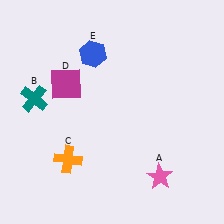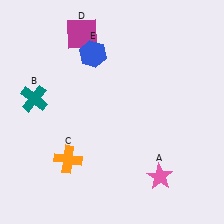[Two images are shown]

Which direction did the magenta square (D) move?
The magenta square (D) moved up.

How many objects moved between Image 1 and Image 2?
1 object moved between the two images.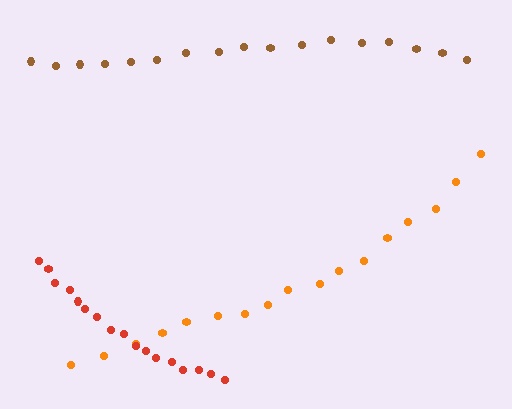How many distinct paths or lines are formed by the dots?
There are 3 distinct paths.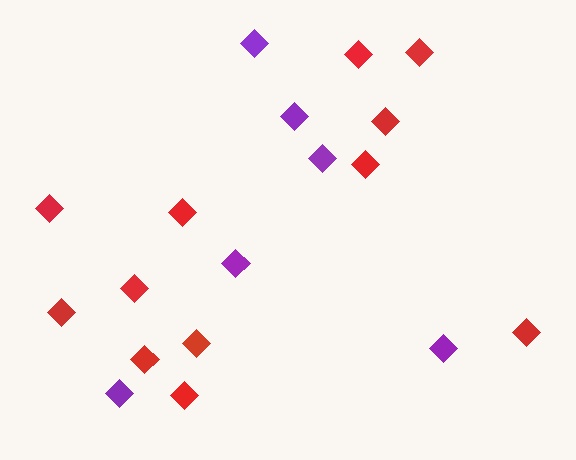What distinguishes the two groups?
There are 2 groups: one group of red diamonds (12) and one group of purple diamonds (6).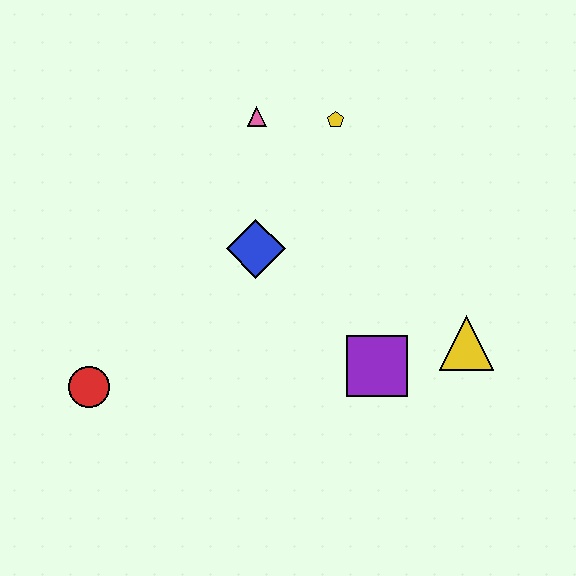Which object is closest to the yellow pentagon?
The pink triangle is closest to the yellow pentagon.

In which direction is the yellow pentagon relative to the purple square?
The yellow pentagon is above the purple square.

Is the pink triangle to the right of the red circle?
Yes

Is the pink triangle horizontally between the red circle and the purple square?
Yes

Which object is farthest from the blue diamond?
The yellow triangle is farthest from the blue diamond.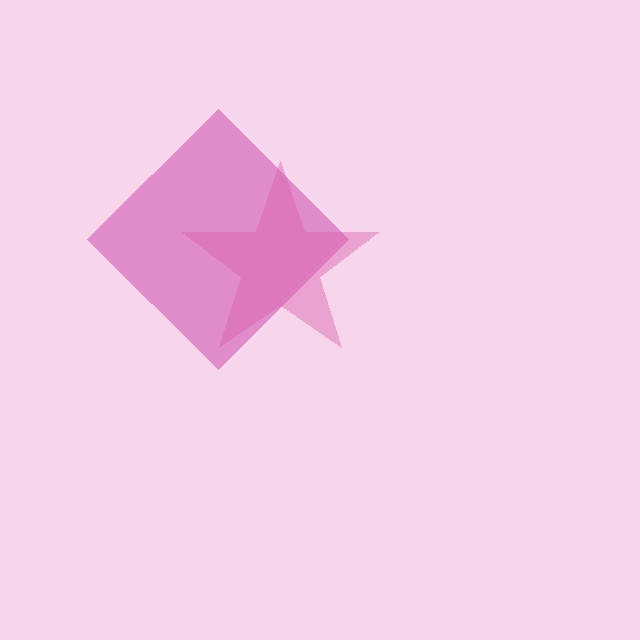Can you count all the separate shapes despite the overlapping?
Yes, there are 2 separate shapes.